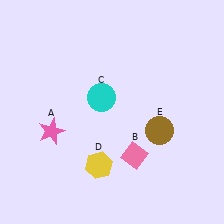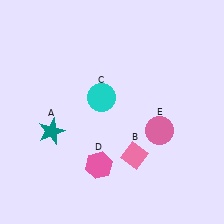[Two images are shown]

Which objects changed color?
A changed from pink to teal. D changed from yellow to pink. E changed from brown to pink.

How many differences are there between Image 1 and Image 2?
There are 3 differences between the two images.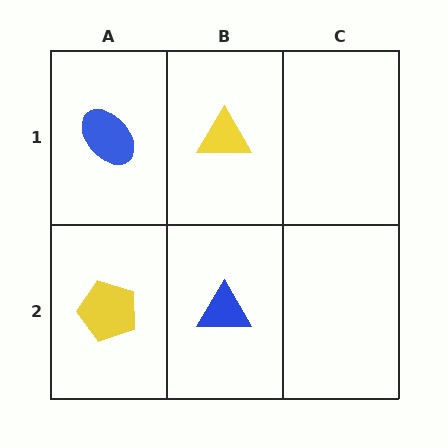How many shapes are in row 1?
2 shapes.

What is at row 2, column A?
A yellow pentagon.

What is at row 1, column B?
A yellow triangle.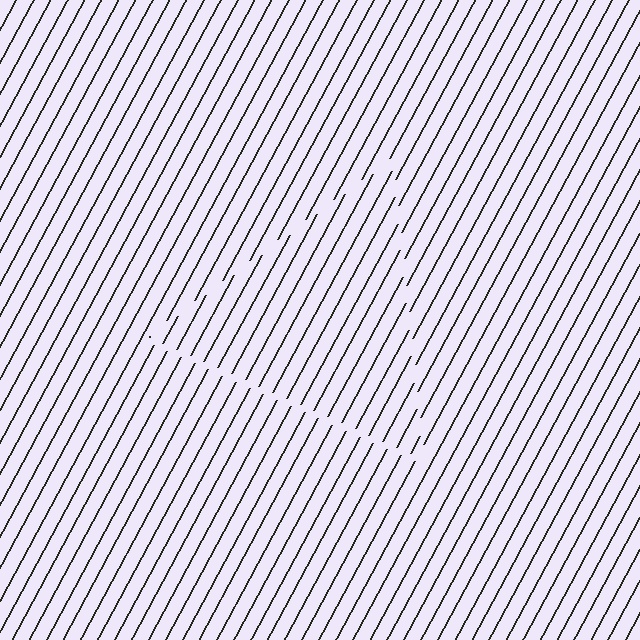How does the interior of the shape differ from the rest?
The interior of the shape contains the same grating, shifted by half a period — the contour is defined by the phase discontinuity where line-ends from the inner and outer gratings abut.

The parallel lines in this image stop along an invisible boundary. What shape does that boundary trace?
An illusory triangle. The interior of the shape contains the same grating, shifted by half a period — the contour is defined by the phase discontinuity where line-ends from the inner and outer gratings abut.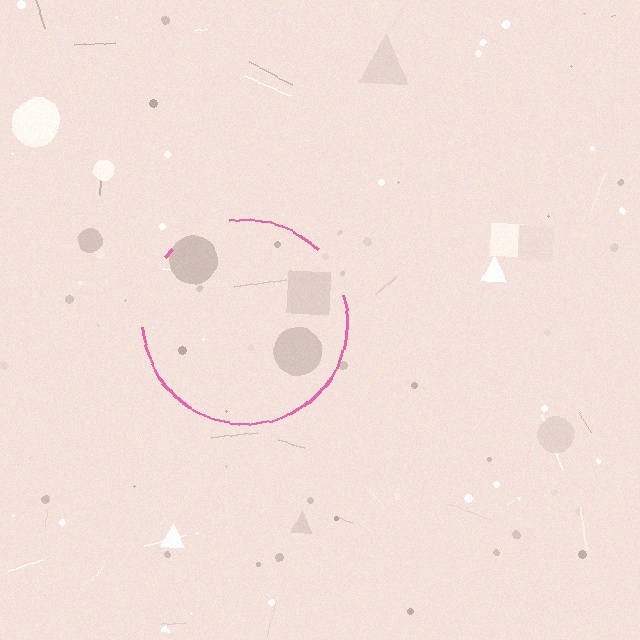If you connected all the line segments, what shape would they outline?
They would outline a circle.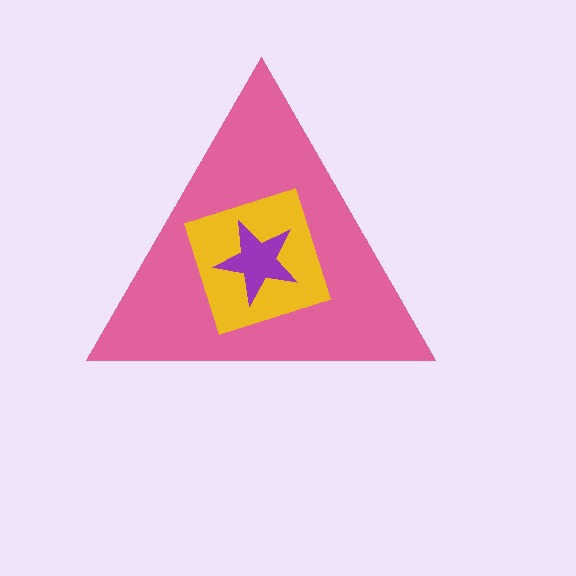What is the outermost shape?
The pink triangle.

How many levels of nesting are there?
3.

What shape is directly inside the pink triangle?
The yellow square.